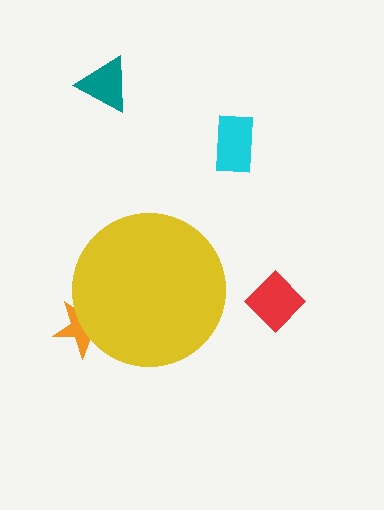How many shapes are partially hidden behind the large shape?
1 shape is partially hidden.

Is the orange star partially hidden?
Yes, the orange star is partially hidden behind the yellow circle.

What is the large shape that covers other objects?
A yellow circle.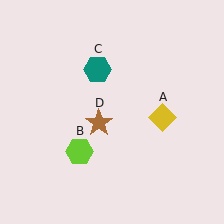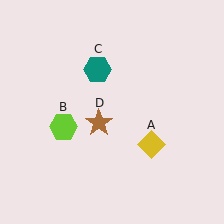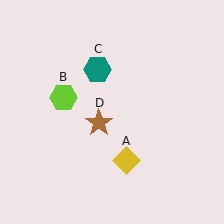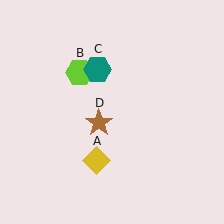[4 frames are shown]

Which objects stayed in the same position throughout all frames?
Teal hexagon (object C) and brown star (object D) remained stationary.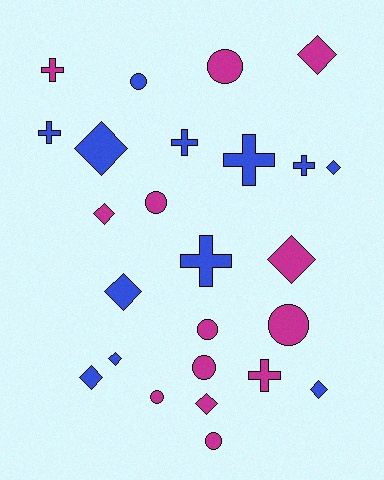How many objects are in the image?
There are 25 objects.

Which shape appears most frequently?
Diamond, with 10 objects.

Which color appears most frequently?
Magenta, with 13 objects.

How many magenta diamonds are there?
There are 4 magenta diamonds.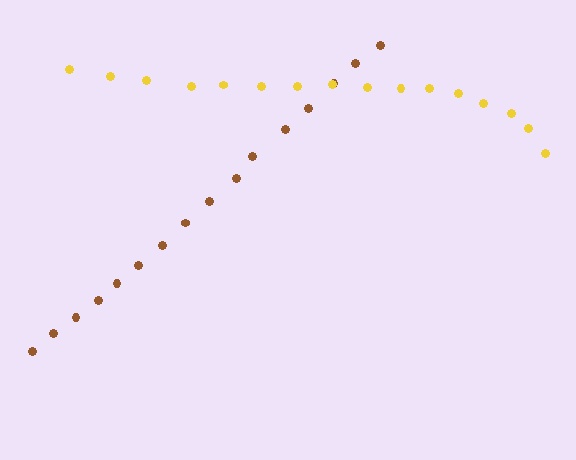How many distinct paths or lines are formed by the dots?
There are 2 distinct paths.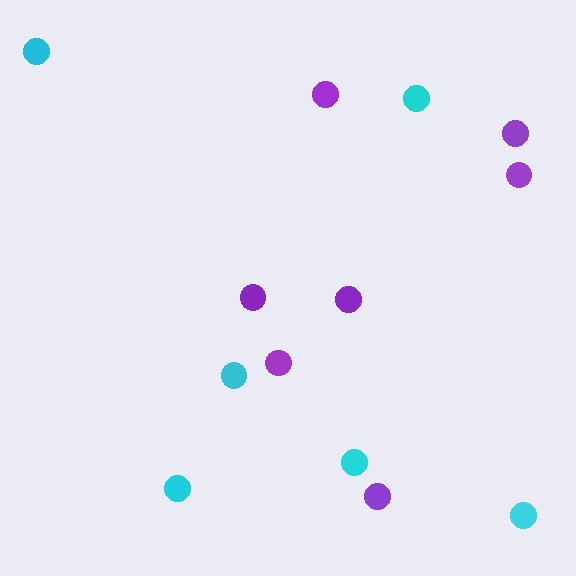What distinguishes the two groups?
There are 2 groups: one group of cyan circles (6) and one group of purple circles (7).